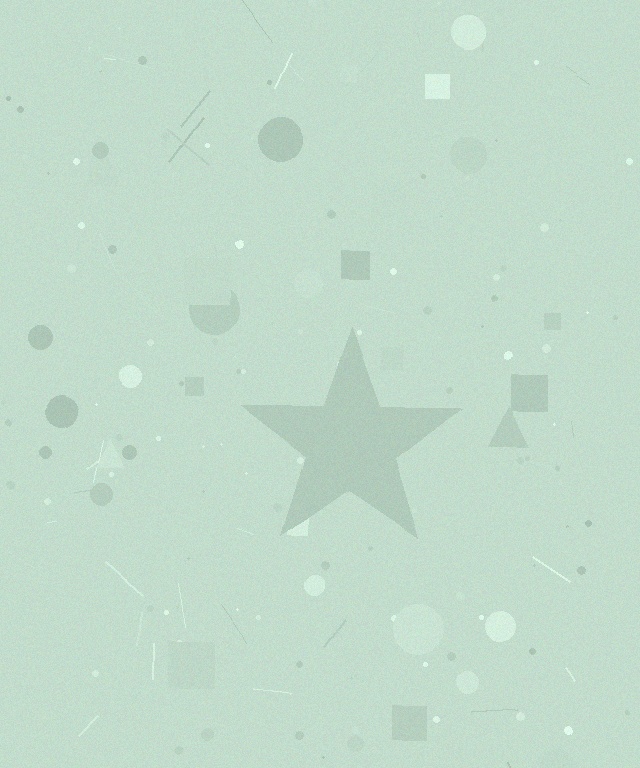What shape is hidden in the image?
A star is hidden in the image.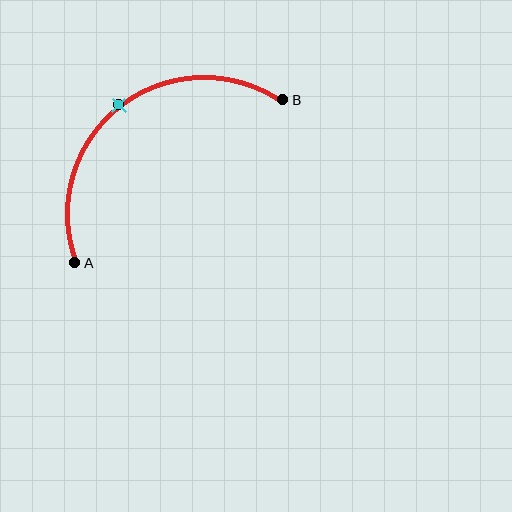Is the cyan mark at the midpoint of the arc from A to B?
Yes. The cyan mark lies on the arc at equal arc-length from both A and B — it is the arc midpoint.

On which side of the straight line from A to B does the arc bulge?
The arc bulges above and to the left of the straight line connecting A and B.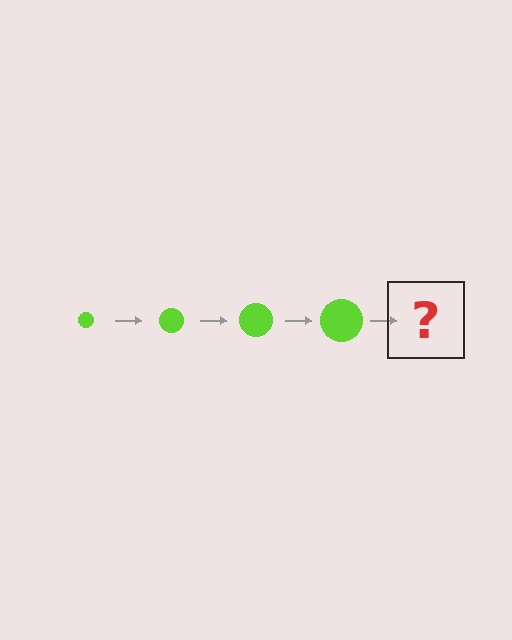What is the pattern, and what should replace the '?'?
The pattern is that the circle gets progressively larger each step. The '?' should be a lime circle, larger than the previous one.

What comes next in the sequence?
The next element should be a lime circle, larger than the previous one.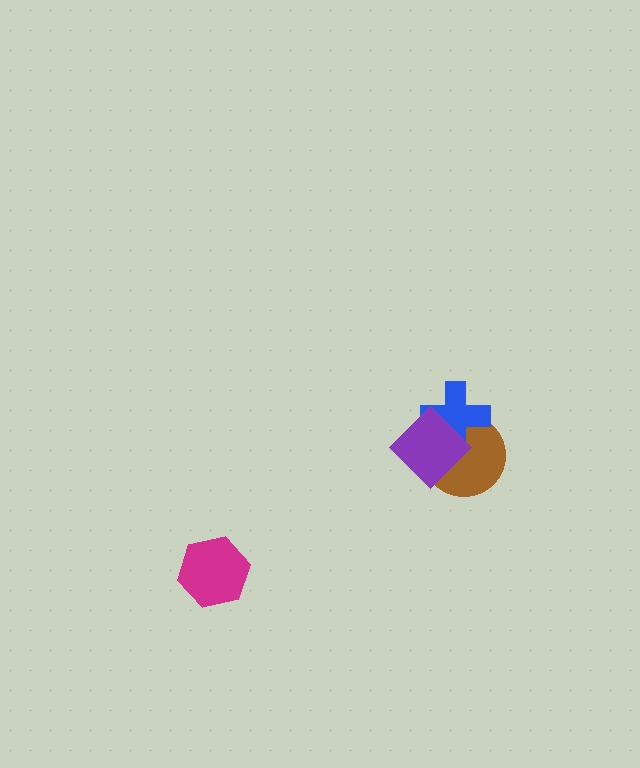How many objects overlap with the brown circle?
2 objects overlap with the brown circle.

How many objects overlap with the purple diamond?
2 objects overlap with the purple diamond.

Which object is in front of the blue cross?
The purple diamond is in front of the blue cross.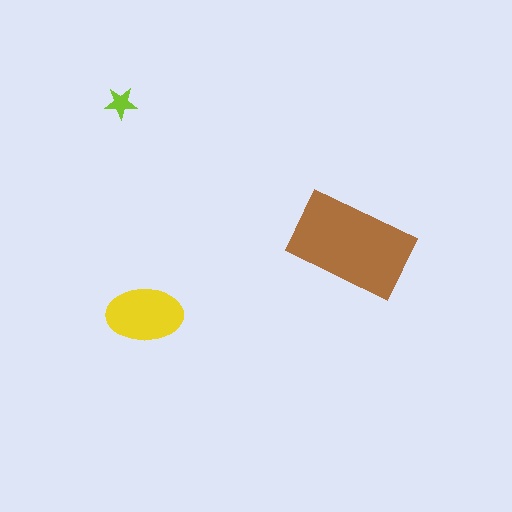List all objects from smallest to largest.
The lime star, the yellow ellipse, the brown rectangle.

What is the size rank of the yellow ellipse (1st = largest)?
2nd.